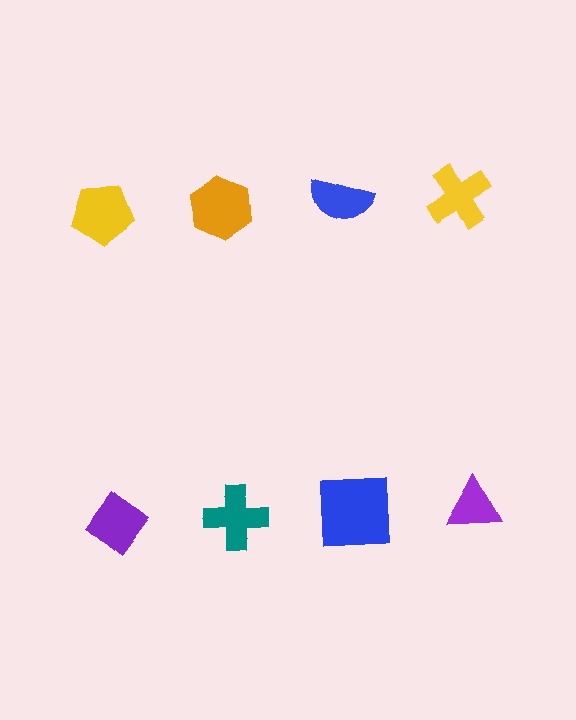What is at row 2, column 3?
A blue square.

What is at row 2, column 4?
A purple triangle.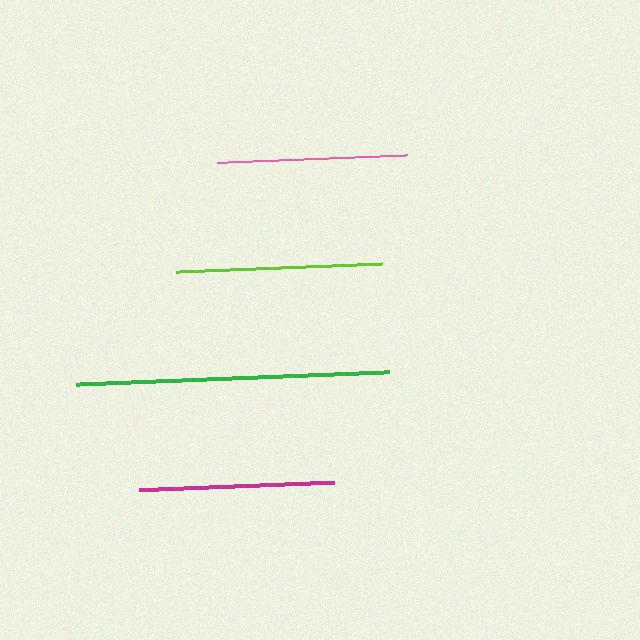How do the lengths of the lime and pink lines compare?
The lime and pink lines are approximately the same length.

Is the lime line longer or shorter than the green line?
The green line is longer than the lime line.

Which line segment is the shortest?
The pink line is the shortest at approximately 190 pixels.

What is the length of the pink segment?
The pink segment is approximately 190 pixels long.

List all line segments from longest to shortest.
From longest to shortest: green, lime, magenta, pink.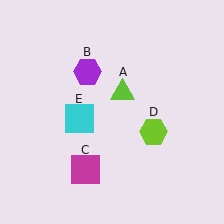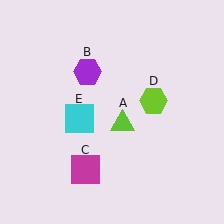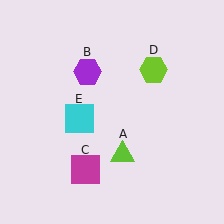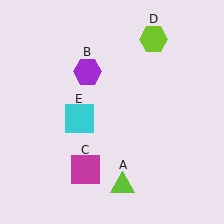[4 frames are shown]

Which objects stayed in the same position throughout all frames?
Purple hexagon (object B) and magenta square (object C) and cyan square (object E) remained stationary.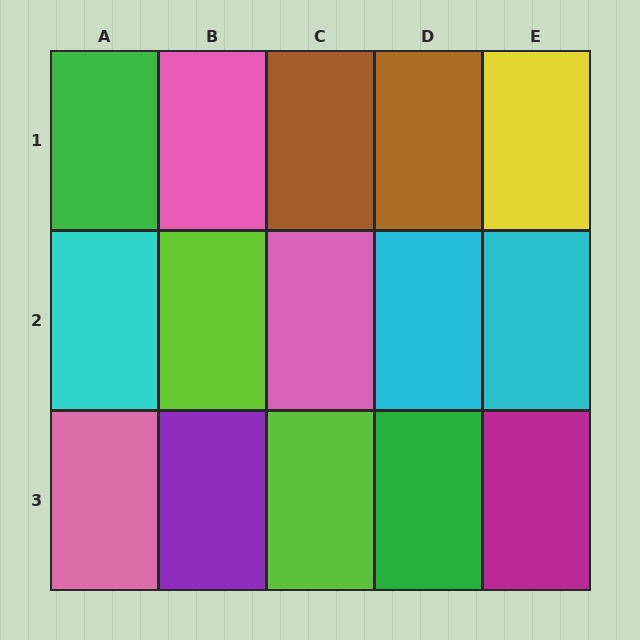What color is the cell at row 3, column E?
Magenta.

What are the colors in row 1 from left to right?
Green, pink, brown, brown, yellow.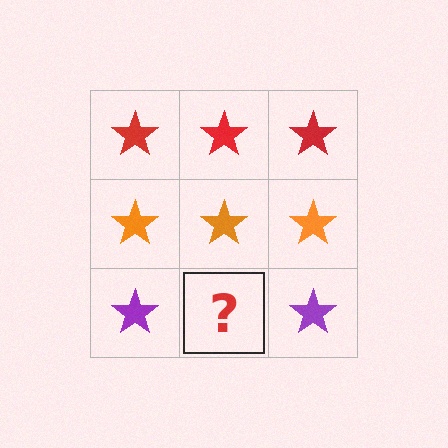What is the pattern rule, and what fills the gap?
The rule is that each row has a consistent color. The gap should be filled with a purple star.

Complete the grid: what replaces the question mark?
The question mark should be replaced with a purple star.